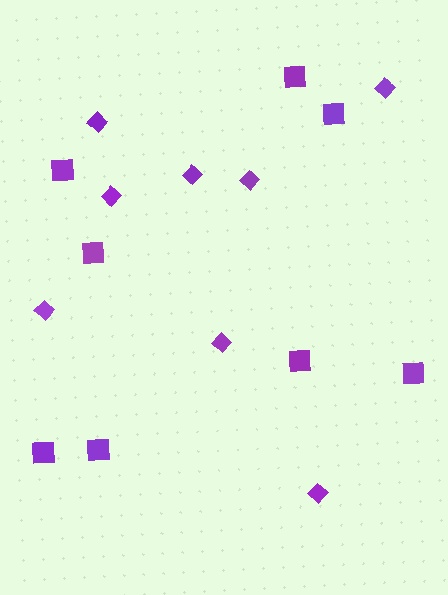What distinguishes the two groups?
There are 2 groups: one group of squares (8) and one group of diamonds (8).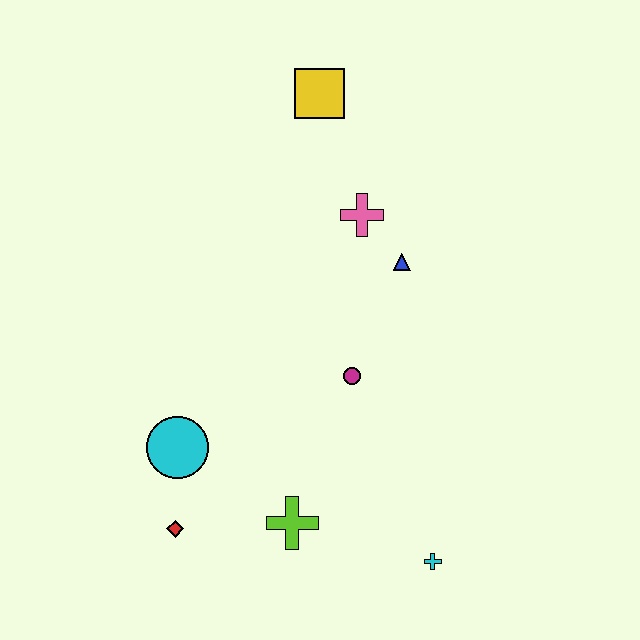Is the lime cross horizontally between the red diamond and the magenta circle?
Yes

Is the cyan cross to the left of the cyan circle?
No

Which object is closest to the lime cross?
The red diamond is closest to the lime cross.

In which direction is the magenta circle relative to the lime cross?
The magenta circle is above the lime cross.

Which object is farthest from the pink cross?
The red diamond is farthest from the pink cross.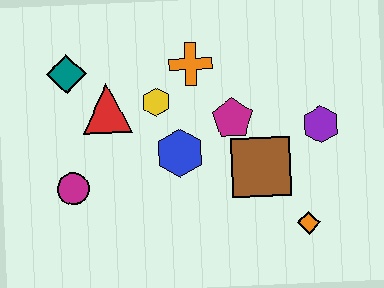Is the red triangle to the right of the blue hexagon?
No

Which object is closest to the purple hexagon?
The brown square is closest to the purple hexagon.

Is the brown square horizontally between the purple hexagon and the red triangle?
Yes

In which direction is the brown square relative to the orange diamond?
The brown square is above the orange diamond.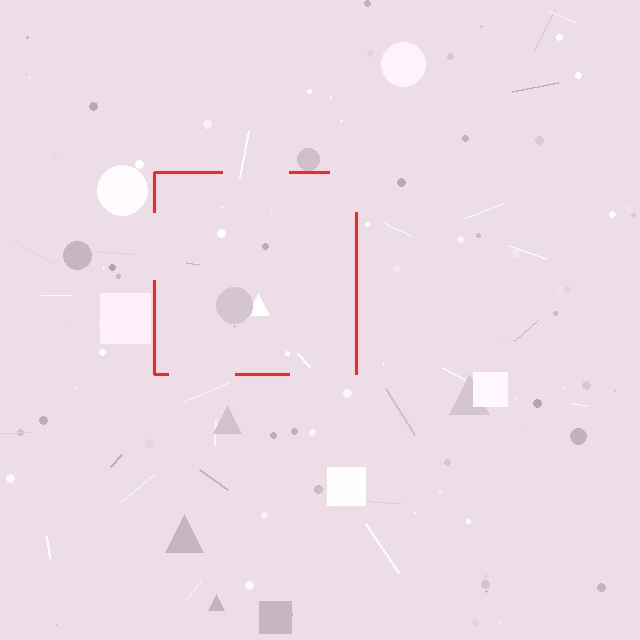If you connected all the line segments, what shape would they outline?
They would outline a square.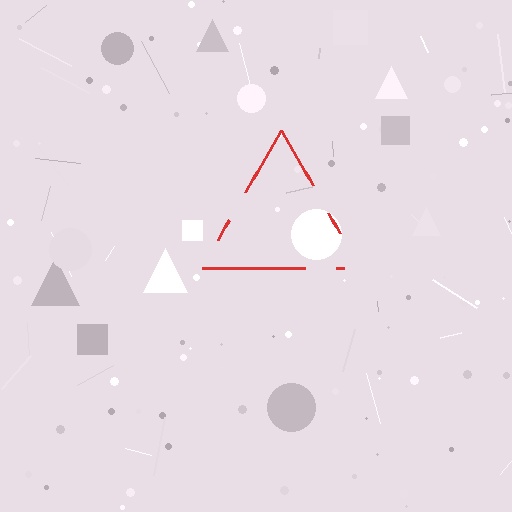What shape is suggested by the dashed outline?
The dashed outline suggests a triangle.